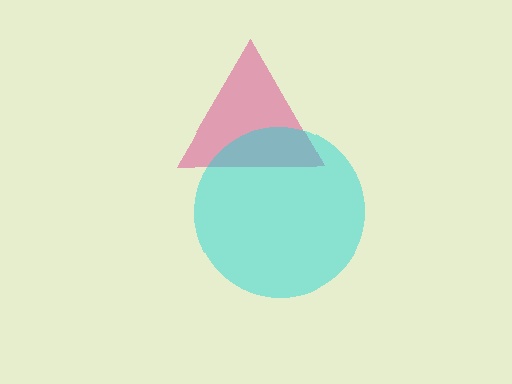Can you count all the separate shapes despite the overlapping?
Yes, there are 2 separate shapes.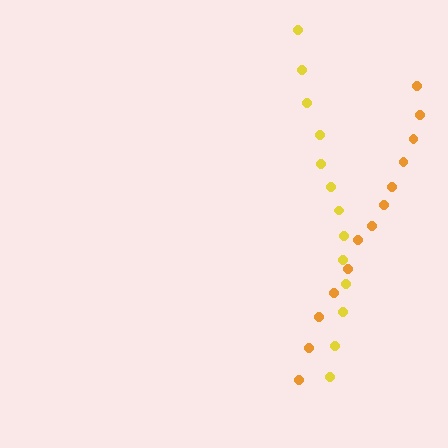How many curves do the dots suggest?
There are 2 distinct paths.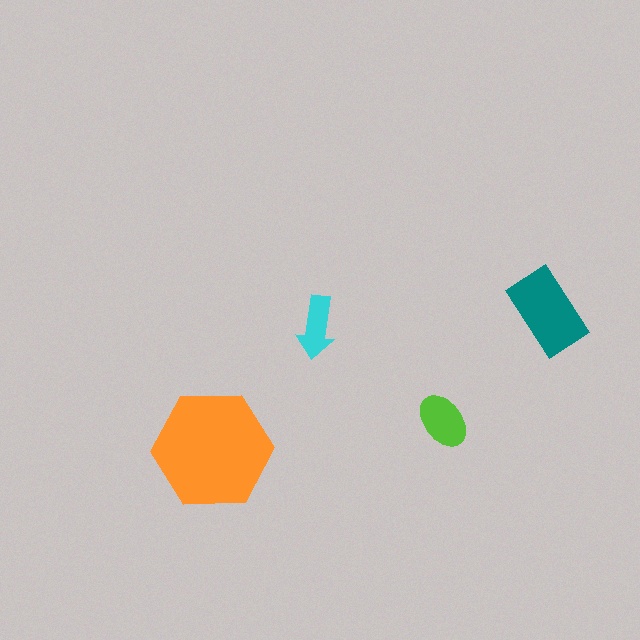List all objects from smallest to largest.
The cyan arrow, the lime ellipse, the teal rectangle, the orange hexagon.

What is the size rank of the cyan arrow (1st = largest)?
4th.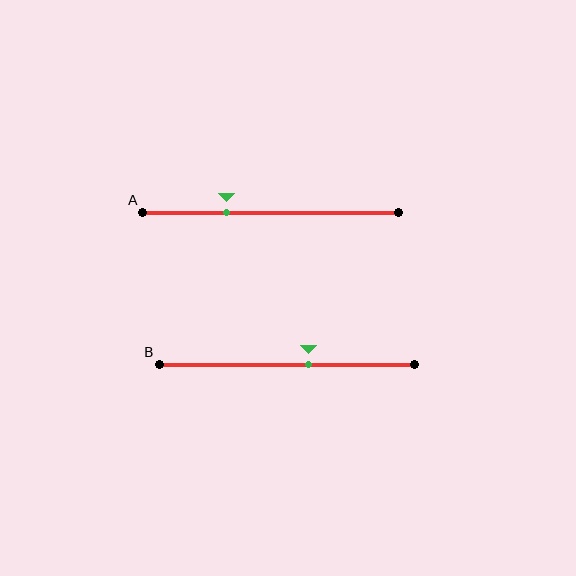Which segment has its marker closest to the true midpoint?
Segment B has its marker closest to the true midpoint.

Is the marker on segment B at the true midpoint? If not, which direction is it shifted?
No, the marker on segment B is shifted to the right by about 9% of the segment length.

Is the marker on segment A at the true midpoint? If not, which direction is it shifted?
No, the marker on segment A is shifted to the left by about 17% of the segment length.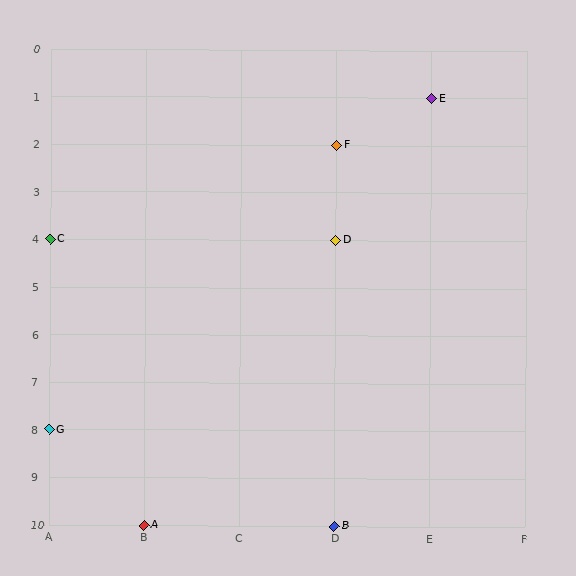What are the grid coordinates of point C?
Point C is at grid coordinates (A, 4).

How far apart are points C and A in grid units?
Points C and A are 1 column and 6 rows apart (about 6.1 grid units diagonally).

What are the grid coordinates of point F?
Point F is at grid coordinates (D, 2).